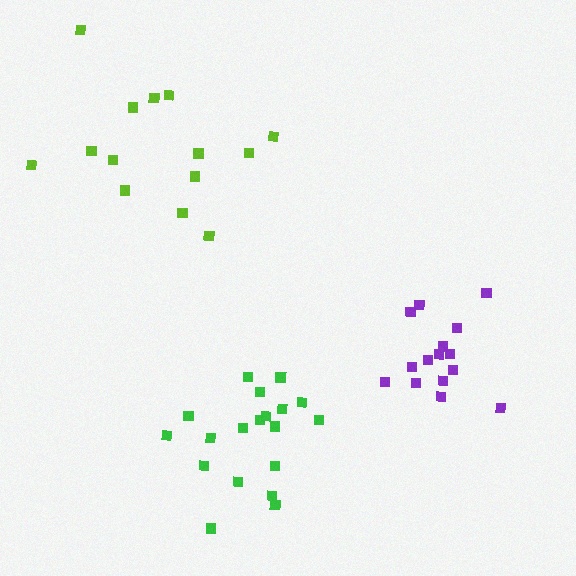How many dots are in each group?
Group 1: 19 dots, Group 2: 14 dots, Group 3: 15 dots (48 total).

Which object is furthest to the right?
The purple cluster is rightmost.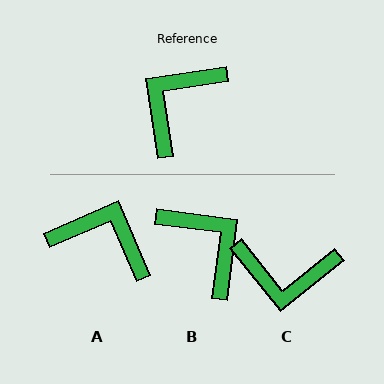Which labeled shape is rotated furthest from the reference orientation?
C, about 121 degrees away.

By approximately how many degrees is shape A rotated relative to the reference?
Approximately 75 degrees clockwise.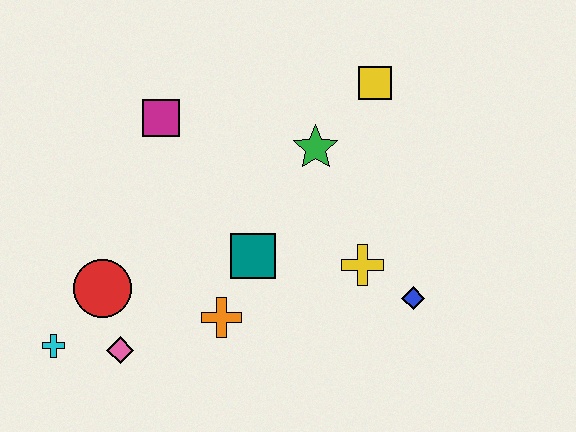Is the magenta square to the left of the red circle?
No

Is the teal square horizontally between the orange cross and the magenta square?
No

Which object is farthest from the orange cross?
The yellow square is farthest from the orange cross.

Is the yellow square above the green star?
Yes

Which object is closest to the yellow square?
The green star is closest to the yellow square.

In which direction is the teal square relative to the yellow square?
The teal square is below the yellow square.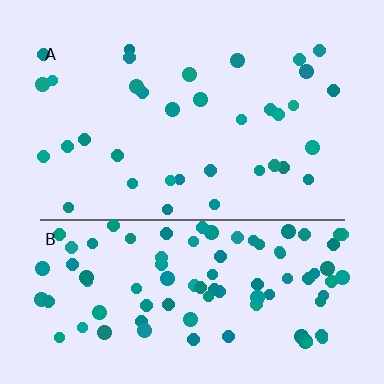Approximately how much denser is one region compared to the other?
Approximately 2.7× — region B over region A.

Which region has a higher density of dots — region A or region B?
B (the bottom).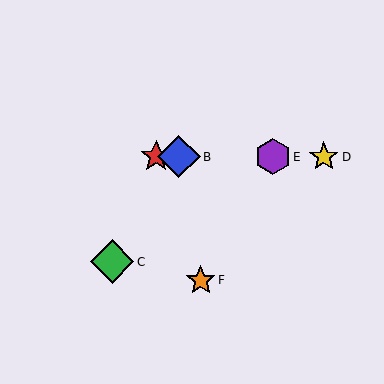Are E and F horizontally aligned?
No, E is at y≈157 and F is at y≈280.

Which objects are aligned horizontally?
Objects A, B, D, E are aligned horizontally.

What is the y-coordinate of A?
Object A is at y≈157.